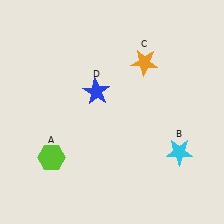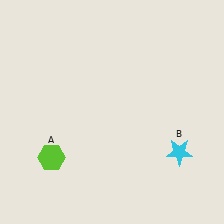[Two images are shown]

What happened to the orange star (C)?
The orange star (C) was removed in Image 2. It was in the top-right area of Image 1.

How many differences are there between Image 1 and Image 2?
There are 2 differences between the two images.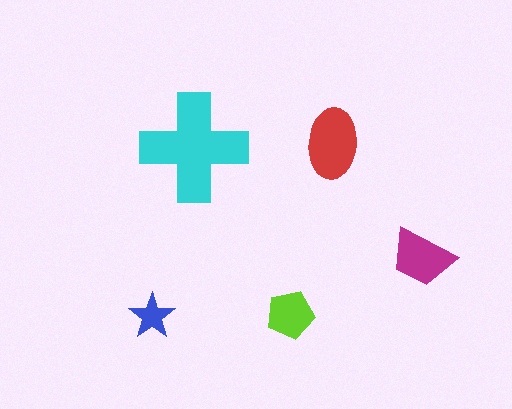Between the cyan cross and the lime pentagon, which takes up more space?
The cyan cross.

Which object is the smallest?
The blue star.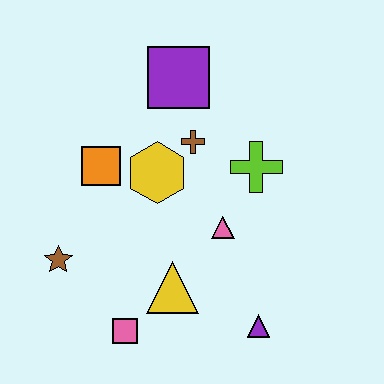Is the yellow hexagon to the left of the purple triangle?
Yes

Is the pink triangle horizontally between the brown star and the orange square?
No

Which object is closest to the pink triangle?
The lime cross is closest to the pink triangle.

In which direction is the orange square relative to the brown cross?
The orange square is to the left of the brown cross.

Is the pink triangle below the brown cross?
Yes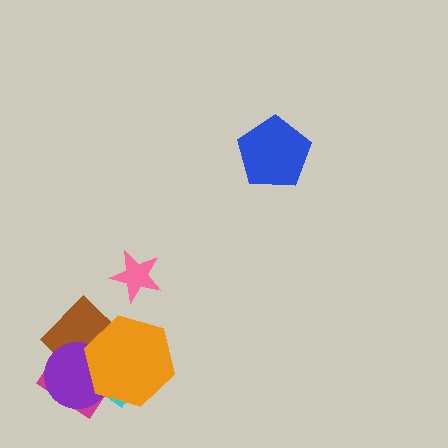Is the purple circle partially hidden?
Yes, it is partially covered by another shape.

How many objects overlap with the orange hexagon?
4 objects overlap with the orange hexagon.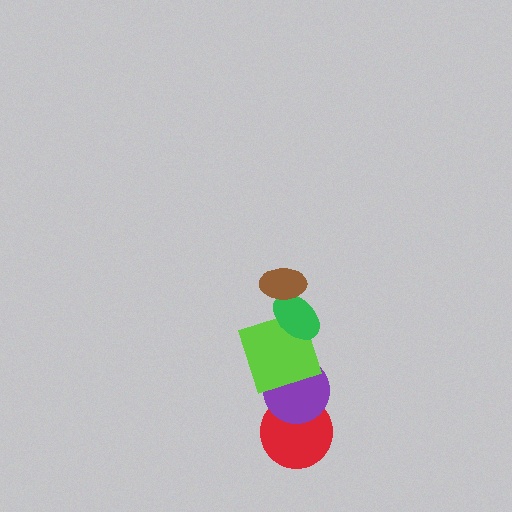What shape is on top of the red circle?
The purple circle is on top of the red circle.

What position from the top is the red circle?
The red circle is 5th from the top.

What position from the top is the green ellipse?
The green ellipse is 2nd from the top.